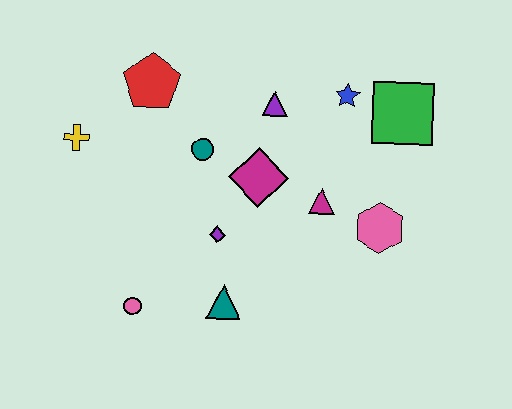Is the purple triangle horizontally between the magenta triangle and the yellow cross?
Yes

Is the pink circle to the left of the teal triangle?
Yes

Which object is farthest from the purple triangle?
The pink circle is farthest from the purple triangle.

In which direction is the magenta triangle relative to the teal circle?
The magenta triangle is to the right of the teal circle.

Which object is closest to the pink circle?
The teal triangle is closest to the pink circle.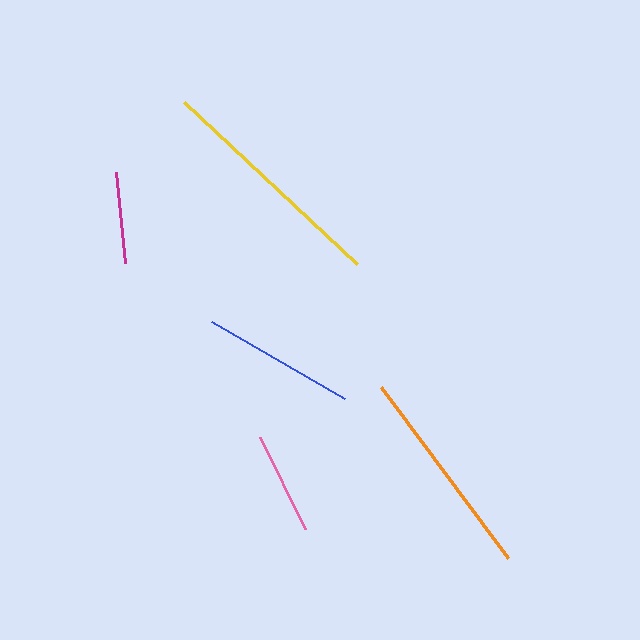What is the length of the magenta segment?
The magenta segment is approximately 91 pixels long.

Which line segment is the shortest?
The magenta line is the shortest at approximately 91 pixels.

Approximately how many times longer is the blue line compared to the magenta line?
The blue line is approximately 1.7 times the length of the magenta line.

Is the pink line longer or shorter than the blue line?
The blue line is longer than the pink line.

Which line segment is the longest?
The yellow line is the longest at approximately 237 pixels.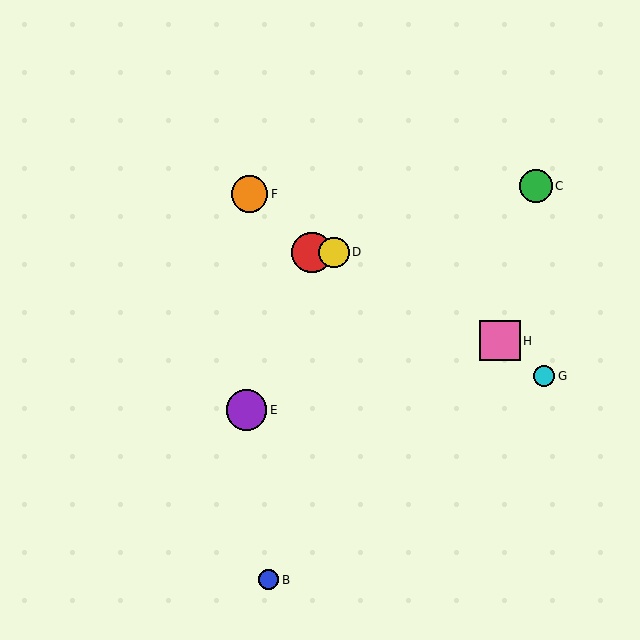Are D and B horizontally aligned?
No, D is at y≈252 and B is at y≈580.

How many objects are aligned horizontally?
2 objects (A, D) are aligned horizontally.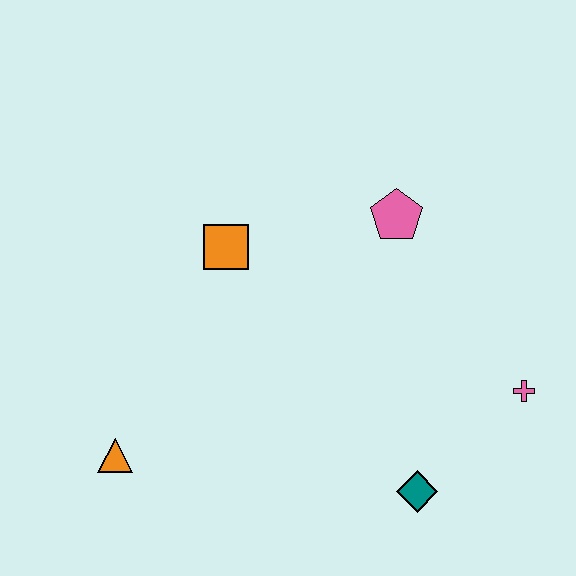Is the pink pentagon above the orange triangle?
Yes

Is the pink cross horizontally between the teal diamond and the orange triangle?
No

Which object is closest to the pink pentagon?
The orange square is closest to the pink pentagon.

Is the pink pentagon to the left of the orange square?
No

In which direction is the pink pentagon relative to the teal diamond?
The pink pentagon is above the teal diamond.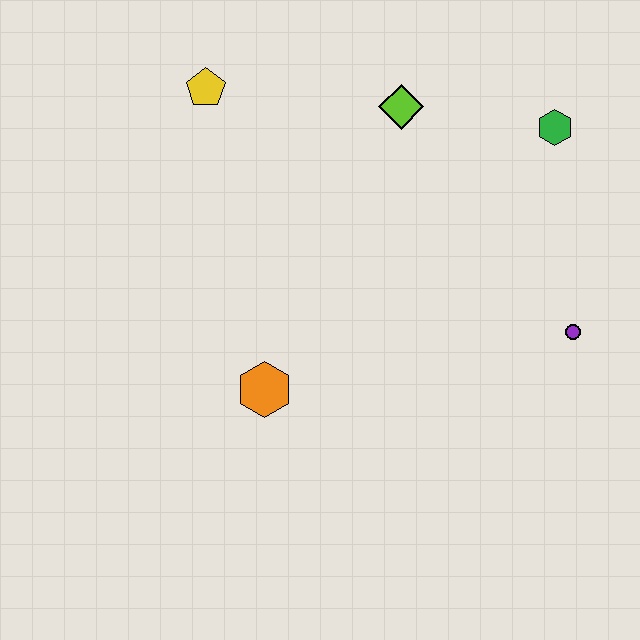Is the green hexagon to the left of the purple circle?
Yes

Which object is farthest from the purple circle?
The yellow pentagon is farthest from the purple circle.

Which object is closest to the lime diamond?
The green hexagon is closest to the lime diamond.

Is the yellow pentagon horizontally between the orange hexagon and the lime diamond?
No